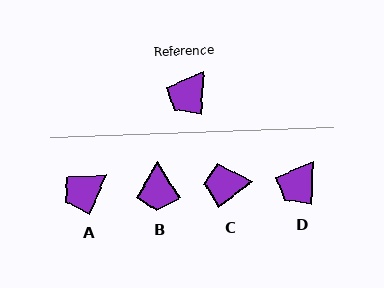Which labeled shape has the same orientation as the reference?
D.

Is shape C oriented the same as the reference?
No, it is off by about 50 degrees.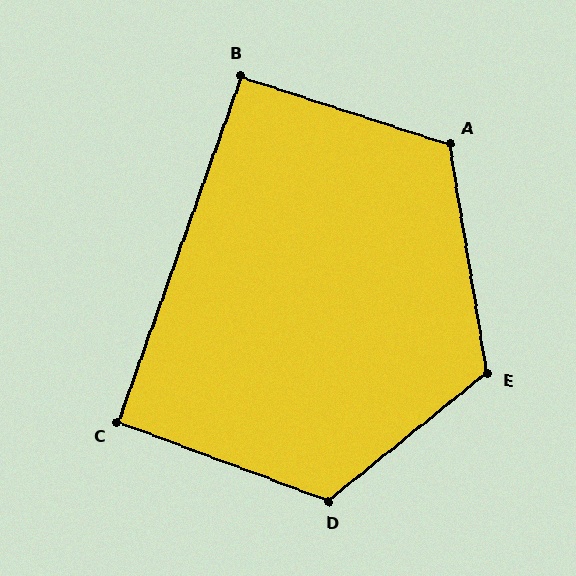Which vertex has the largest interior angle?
D, at approximately 121 degrees.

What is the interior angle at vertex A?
Approximately 117 degrees (obtuse).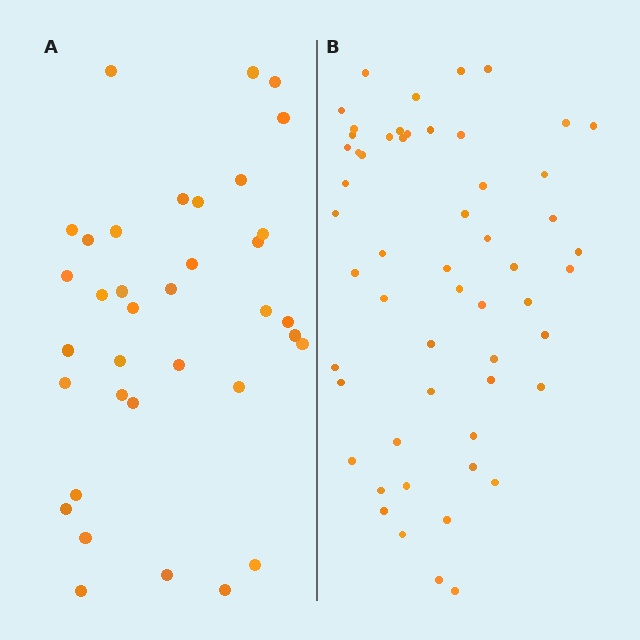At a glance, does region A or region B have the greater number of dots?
Region B (the right region) has more dots.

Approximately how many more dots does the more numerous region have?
Region B has approximately 20 more dots than region A.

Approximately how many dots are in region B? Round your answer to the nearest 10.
About 60 dots. (The exact count is 55, which rounds to 60.)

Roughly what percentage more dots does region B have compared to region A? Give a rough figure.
About 55% more.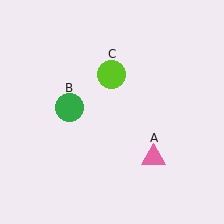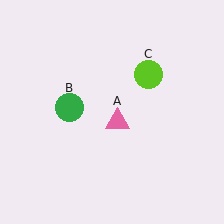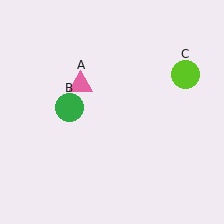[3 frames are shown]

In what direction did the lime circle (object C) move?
The lime circle (object C) moved right.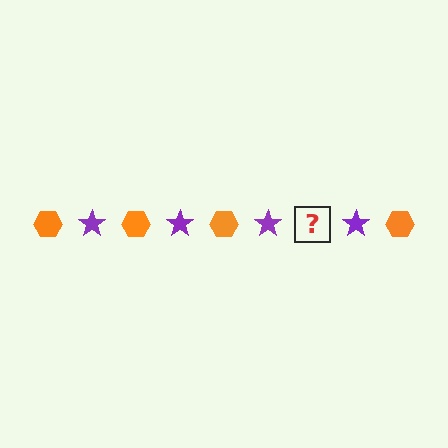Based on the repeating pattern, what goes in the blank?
The blank should be an orange hexagon.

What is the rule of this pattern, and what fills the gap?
The rule is that the pattern alternates between orange hexagon and purple star. The gap should be filled with an orange hexagon.